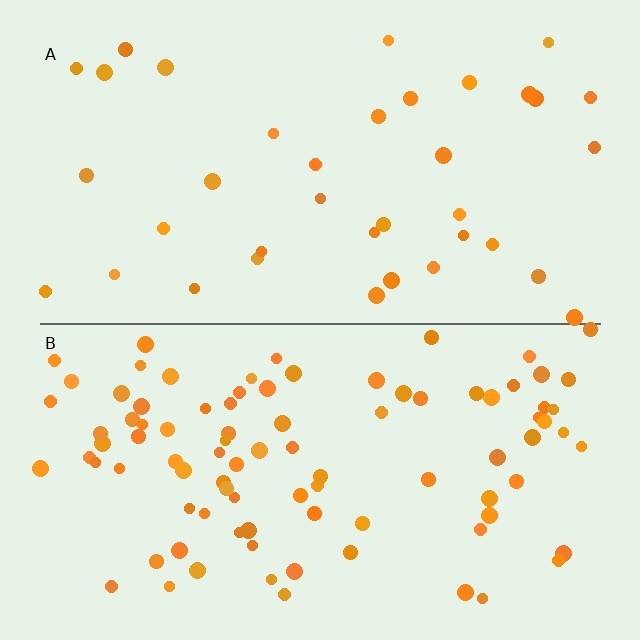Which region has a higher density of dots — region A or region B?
B (the bottom).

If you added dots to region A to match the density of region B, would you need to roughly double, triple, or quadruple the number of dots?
Approximately double.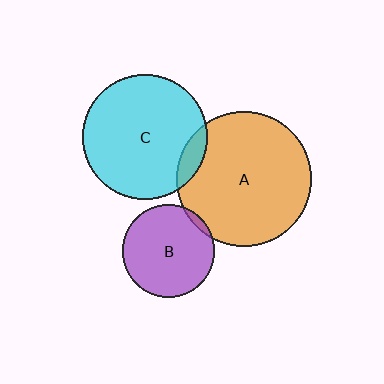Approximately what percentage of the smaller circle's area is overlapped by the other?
Approximately 10%.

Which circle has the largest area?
Circle A (orange).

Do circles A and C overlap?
Yes.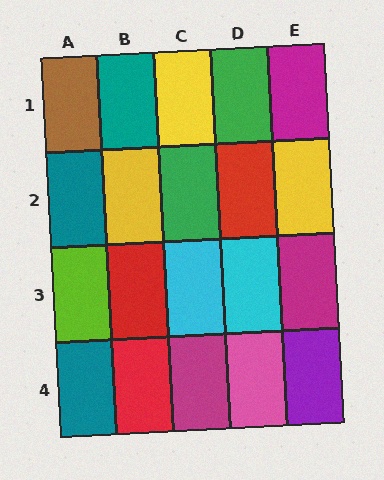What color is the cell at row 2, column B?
Yellow.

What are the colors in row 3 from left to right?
Lime, red, cyan, cyan, magenta.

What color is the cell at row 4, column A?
Teal.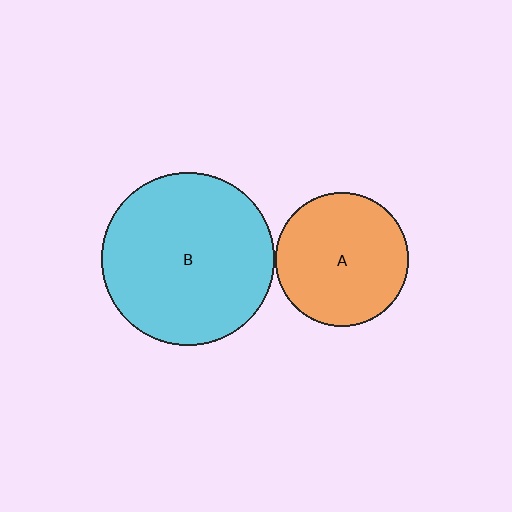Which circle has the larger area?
Circle B (cyan).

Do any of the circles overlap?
No, none of the circles overlap.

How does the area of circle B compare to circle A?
Approximately 1.7 times.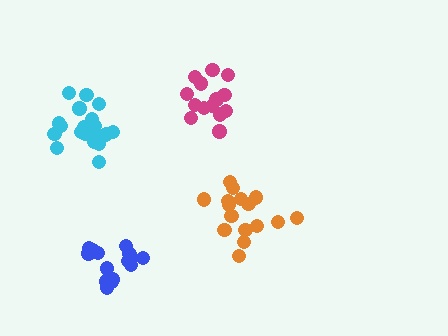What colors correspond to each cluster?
The clusters are colored: orange, magenta, cyan, blue.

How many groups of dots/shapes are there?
There are 4 groups.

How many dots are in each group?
Group 1: 16 dots, Group 2: 14 dots, Group 3: 20 dots, Group 4: 15 dots (65 total).